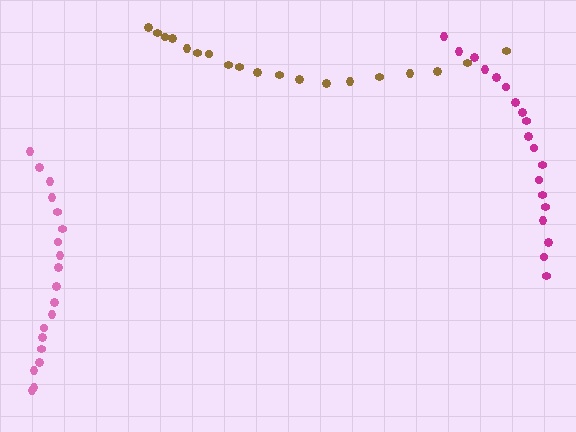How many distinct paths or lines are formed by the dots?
There are 3 distinct paths.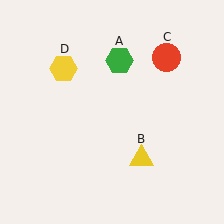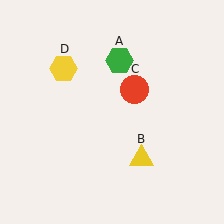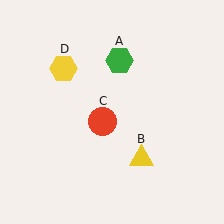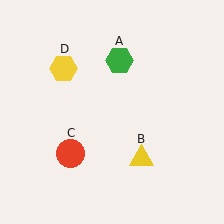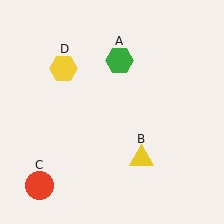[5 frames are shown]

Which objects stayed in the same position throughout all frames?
Green hexagon (object A) and yellow triangle (object B) and yellow hexagon (object D) remained stationary.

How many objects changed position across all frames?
1 object changed position: red circle (object C).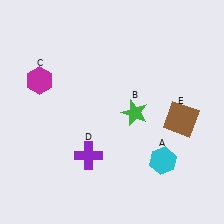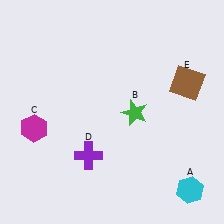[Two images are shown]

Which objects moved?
The objects that moved are: the cyan hexagon (A), the magenta hexagon (C), the brown square (E).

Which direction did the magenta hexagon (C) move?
The magenta hexagon (C) moved down.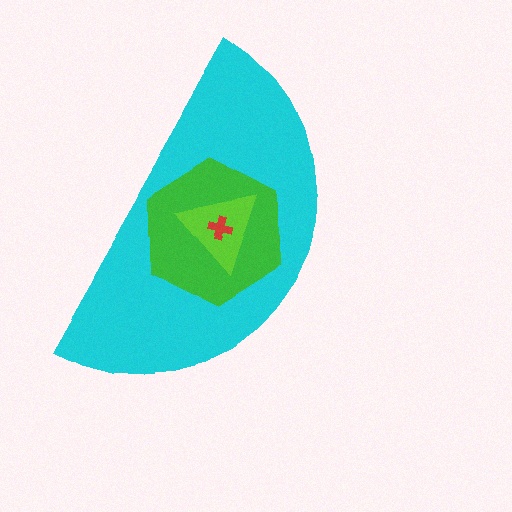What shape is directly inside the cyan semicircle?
The green hexagon.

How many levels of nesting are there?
4.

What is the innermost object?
The red cross.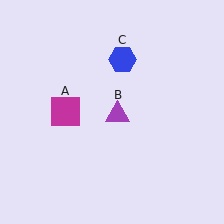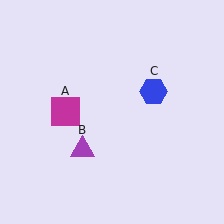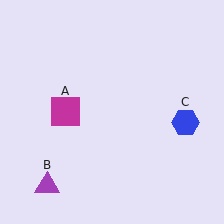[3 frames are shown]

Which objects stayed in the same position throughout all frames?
Magenta square (object A) remained stationary.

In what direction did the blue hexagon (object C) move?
The blue hexagon (object C) moved down and to the right.